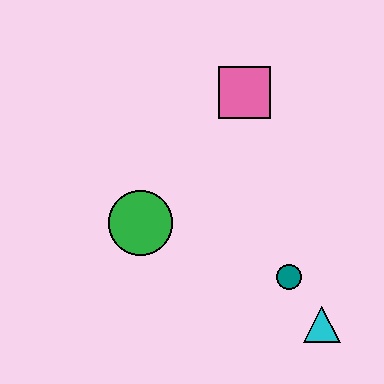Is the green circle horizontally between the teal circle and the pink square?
No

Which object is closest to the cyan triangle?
The teal circle is closest to the cyan triangle.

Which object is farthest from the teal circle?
The pink square is farthest from the teal circle.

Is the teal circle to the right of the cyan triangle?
No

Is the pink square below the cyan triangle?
No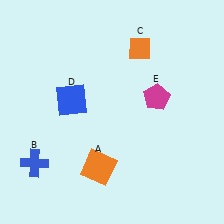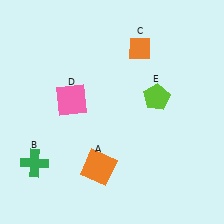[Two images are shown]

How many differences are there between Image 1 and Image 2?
There are 3 differences between the two images.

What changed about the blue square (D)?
In Image 1, D is blue. In Image 2, it changed to pink.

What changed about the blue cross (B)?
In Image 1, B is blue. In Image 2, it changed to green.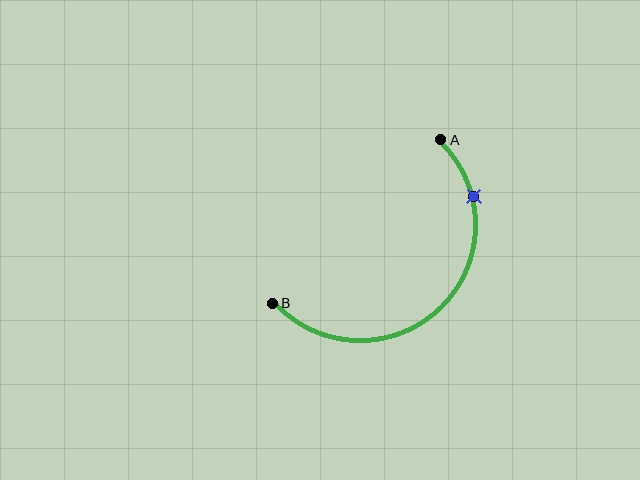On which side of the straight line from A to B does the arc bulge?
The arc bulges below and to the right of the straight line connecting A and B.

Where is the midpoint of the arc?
The arc midpoint is the point on the curve farthest from the straight line joining A and B. It sits below and to the right of that line.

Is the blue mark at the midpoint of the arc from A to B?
No. The blue mark lies on the arc but is closer to endpoint A. The arc midpoint would be at the point on the curve equidistant along the arc from both A and B.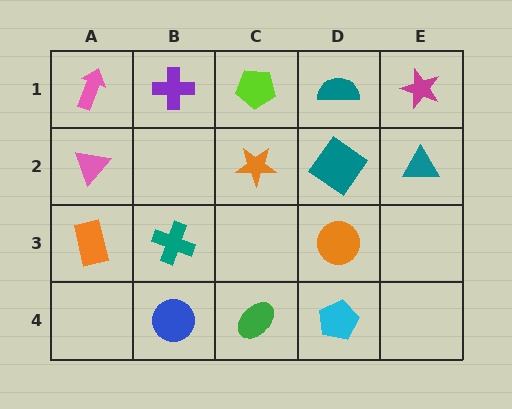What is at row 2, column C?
An orange star.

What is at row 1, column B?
A purple cross.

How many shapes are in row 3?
3 shapes.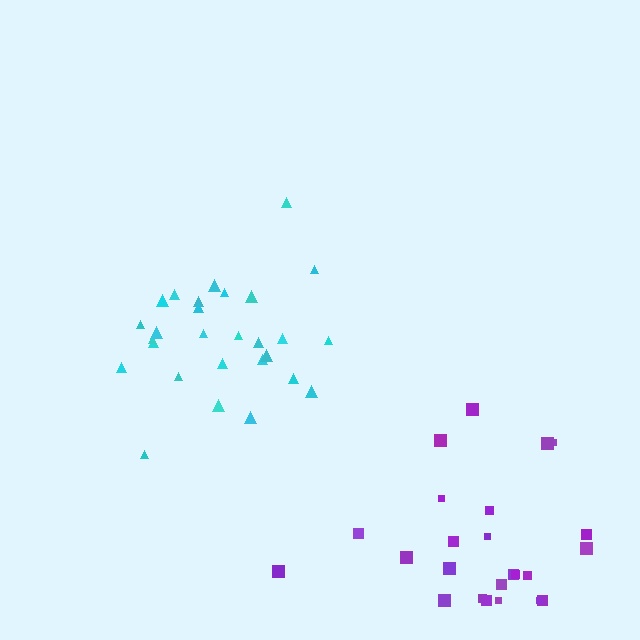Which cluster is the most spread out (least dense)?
Purple.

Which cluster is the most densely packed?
Cyan.